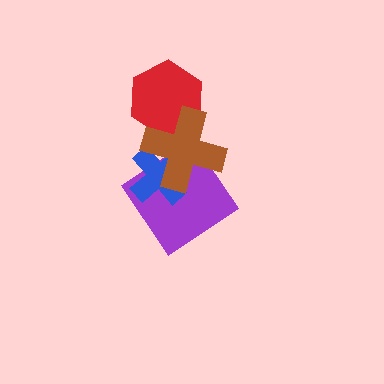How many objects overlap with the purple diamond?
2 objects overlap with the purple diamond.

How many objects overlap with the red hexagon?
1 object overlaps with the red hexagon.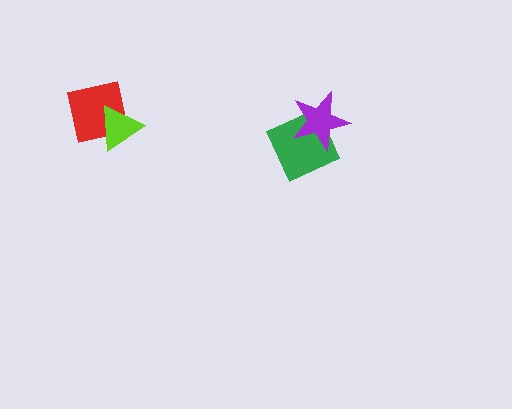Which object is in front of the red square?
The lime triangle is in front of the red square.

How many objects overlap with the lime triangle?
1 object overlaps with the lime triangle.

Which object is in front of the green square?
The purple star is in front of the green square.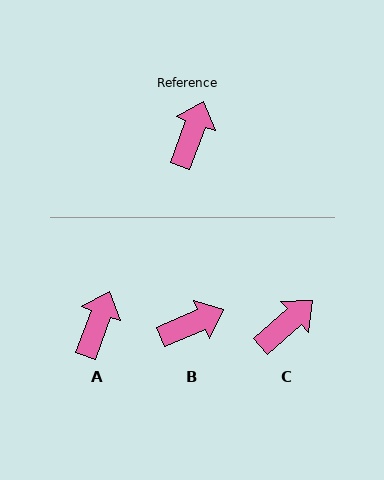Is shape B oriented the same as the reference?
No, it is off by about 47 degrees.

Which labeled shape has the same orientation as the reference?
A.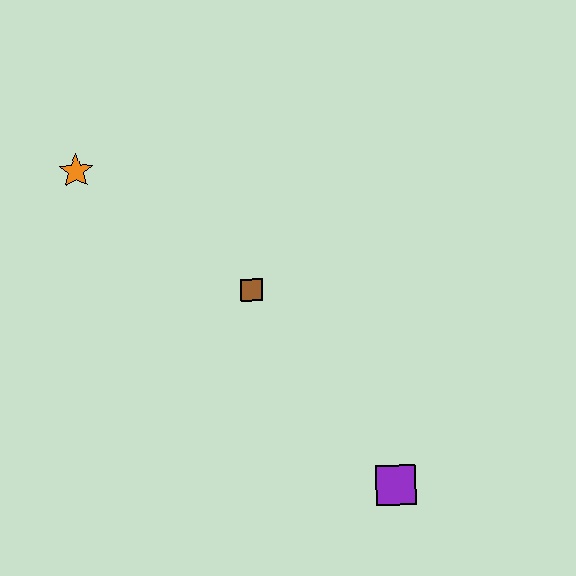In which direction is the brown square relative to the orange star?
The brown square is to the right of the orange star.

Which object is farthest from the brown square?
The purple square is farthest from the brown square.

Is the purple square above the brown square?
No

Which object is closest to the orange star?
The brown square is closest to the orange star.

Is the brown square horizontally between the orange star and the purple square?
Yes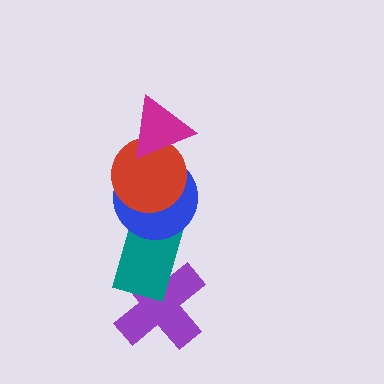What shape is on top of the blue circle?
The red circle is on top of the blue circle.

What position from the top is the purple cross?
The purple cross is 5th from the top.